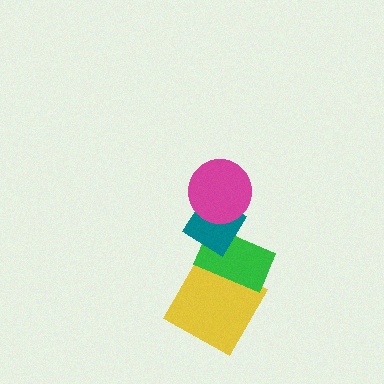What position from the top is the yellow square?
The yellow square is 4th from the top.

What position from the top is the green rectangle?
The green rectangle is 3rd from the top.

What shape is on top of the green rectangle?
The teal diamond is on top of the green rectangle.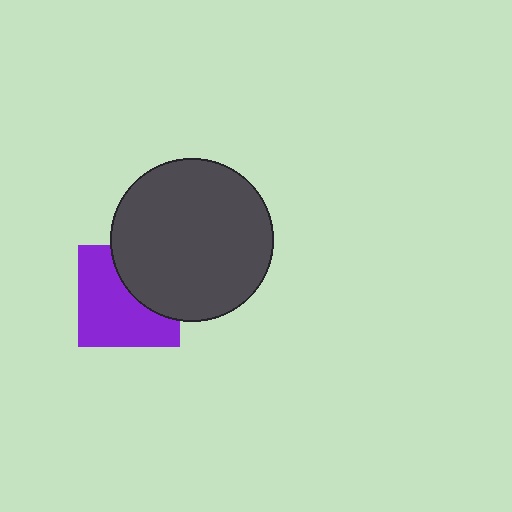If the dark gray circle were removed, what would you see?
You would see the complete purple square.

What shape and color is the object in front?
The object in front is a dark gray circle.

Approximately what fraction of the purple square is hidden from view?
Roughly 37% of the purple square is hidden behind the dark gray circle.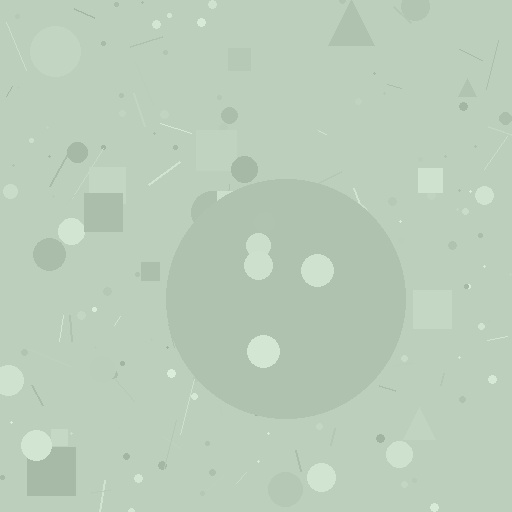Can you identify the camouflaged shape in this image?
The camouflaged shape is a circle.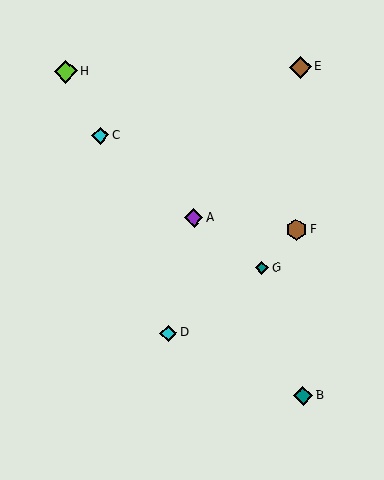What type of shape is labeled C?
Shape C is a cyan diamond.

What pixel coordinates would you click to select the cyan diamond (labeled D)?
Click at (168, 333) to select the cyan diamond D.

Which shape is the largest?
The lime diamond (labeled H) is the largest.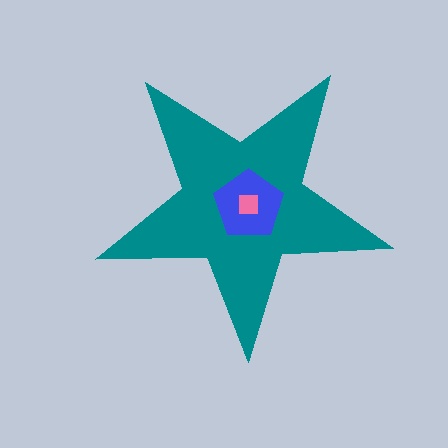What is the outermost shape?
The teal star.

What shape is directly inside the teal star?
The blue pentagon.